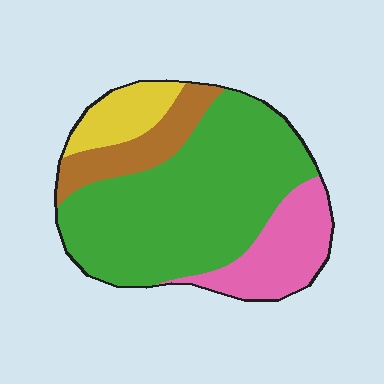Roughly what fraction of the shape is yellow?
Yellow covers around 10% of the shape.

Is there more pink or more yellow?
Pink.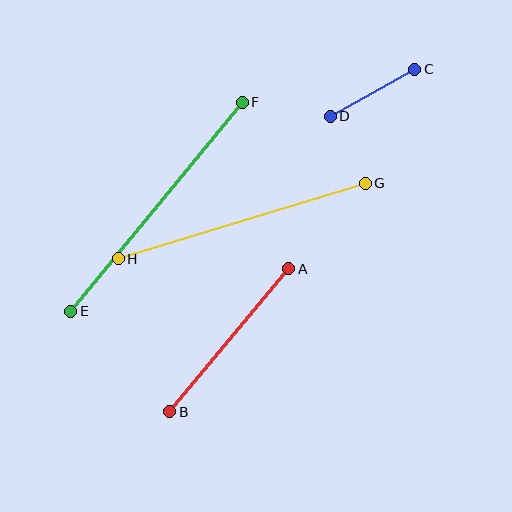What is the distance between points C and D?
The distance is approximately 97 pixels.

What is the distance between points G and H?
The distance is approximately 259 pixels.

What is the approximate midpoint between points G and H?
The midpoint is at approximately (242, 221) pixels.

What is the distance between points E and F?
The distance is approximately 270 pixels.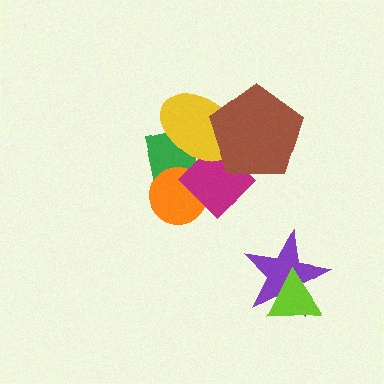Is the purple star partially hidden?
Yes, it is partially covered by another shape.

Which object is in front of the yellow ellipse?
The brown pentagon is in front of the yellow ellipse.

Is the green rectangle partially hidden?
Yes, it is partially covered by another shape.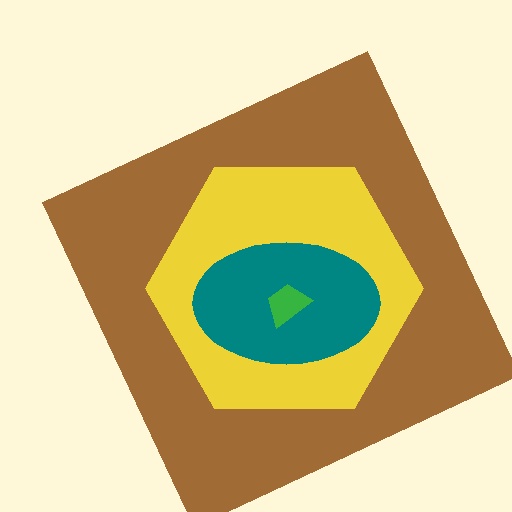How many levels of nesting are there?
4.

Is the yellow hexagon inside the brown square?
Yes.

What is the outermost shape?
The brown square.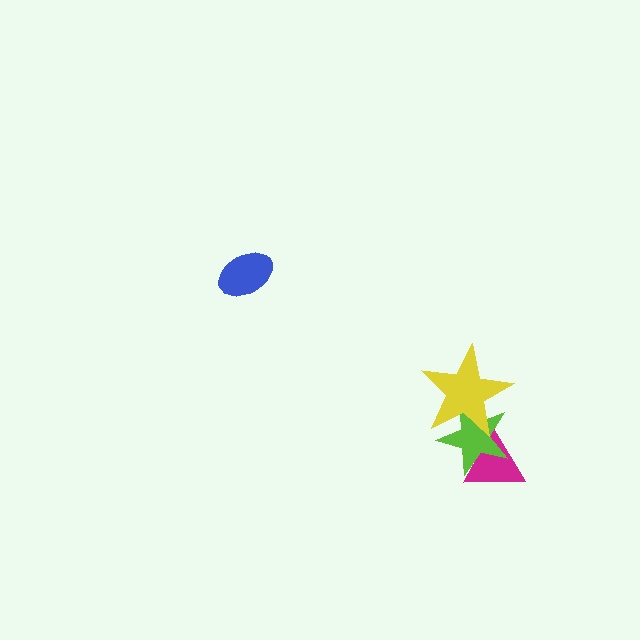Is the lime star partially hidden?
Yes, it is partially covered by another shape.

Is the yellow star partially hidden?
No, no other shape covers it.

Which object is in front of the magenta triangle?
The lime star is in front of the magenta triangle.